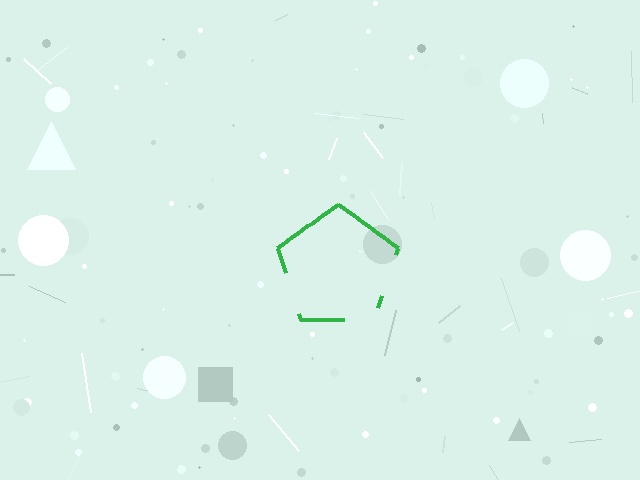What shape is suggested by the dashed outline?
The dashed outline suggests a pentagon.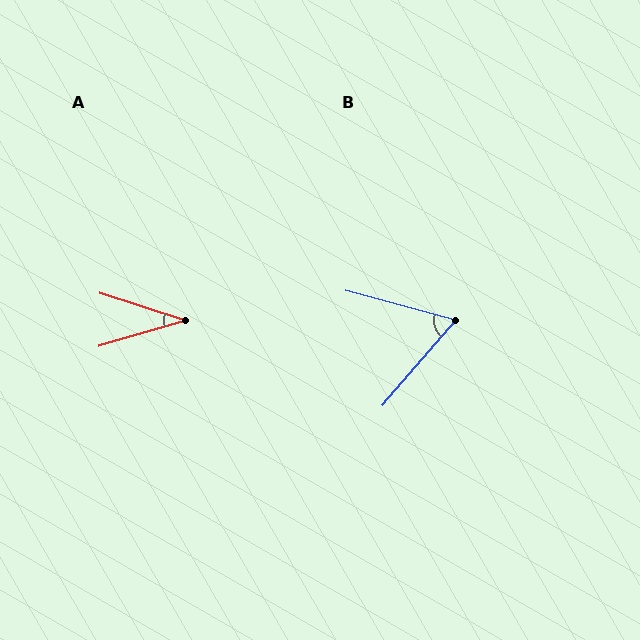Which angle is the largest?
B, at approximately 64 degrees.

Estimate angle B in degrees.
Approximately 64 degrees.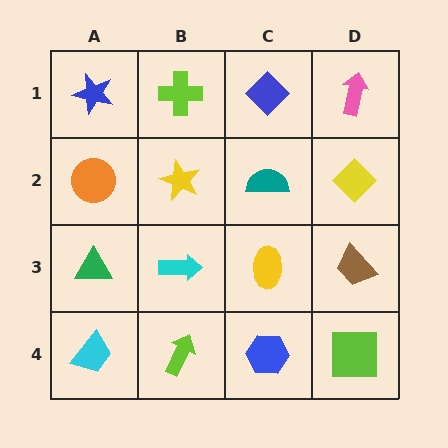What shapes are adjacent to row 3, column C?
A teal semicircle (row 2, column C), a blue hexagon (row 4, column C), a cyan arrow (row 3, column B), a brown trapezoid (row 3, column D).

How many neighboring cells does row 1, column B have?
3.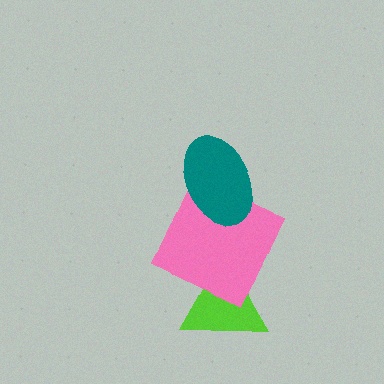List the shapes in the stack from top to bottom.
From top to bottom: the teal ellipse, the pink square, the lime triangle.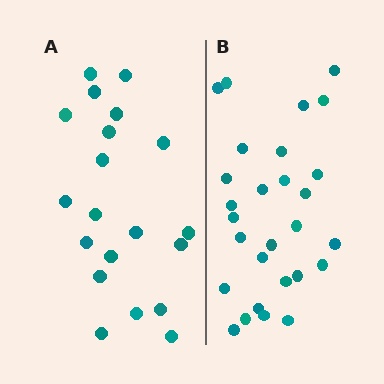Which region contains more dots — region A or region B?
Region B (the right region) has more dots.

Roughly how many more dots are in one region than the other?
Region B has roughly 8 or so more dots than region A.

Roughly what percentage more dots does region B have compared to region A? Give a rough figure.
About 40% more.